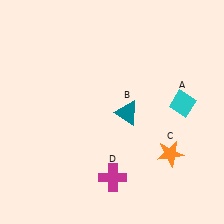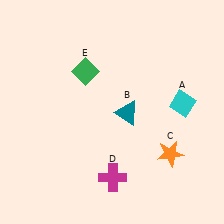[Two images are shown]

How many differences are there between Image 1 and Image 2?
There is 1 difference between the two images.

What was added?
A green diamond (E) was added in Image 2.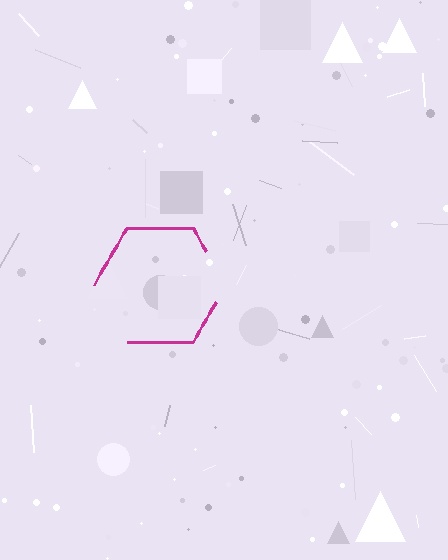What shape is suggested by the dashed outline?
The dashed outline suggests a hexagon.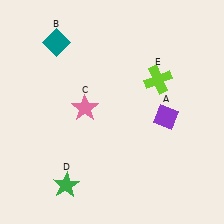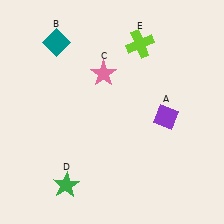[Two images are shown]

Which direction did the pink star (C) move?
The pink star (C) moved up.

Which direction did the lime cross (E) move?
The lime cross (E) moved up.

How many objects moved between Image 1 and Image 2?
2 objects moved between the two images.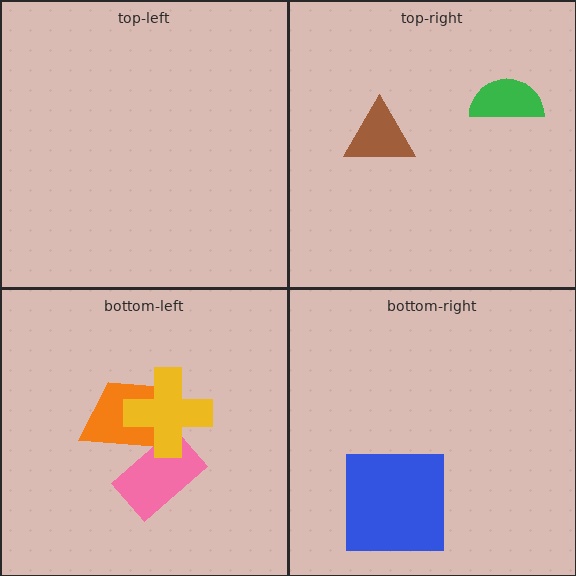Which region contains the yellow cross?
The bottom-left region.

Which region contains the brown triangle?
The top-right region.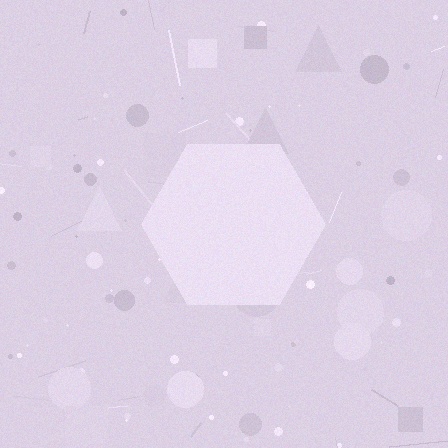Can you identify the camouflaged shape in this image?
The camouflaged shape is a hexagon.